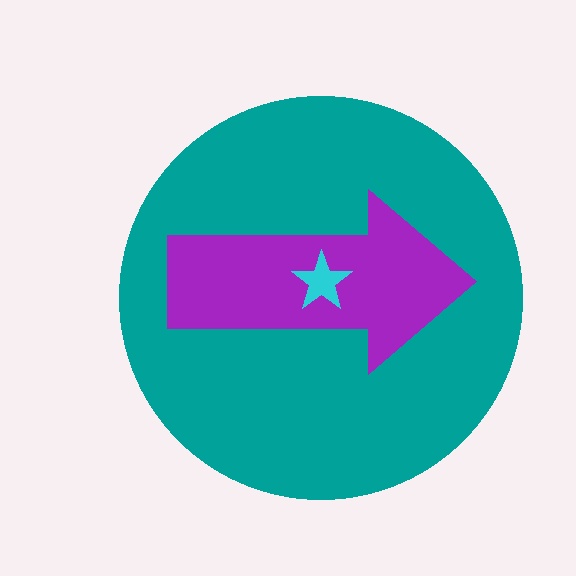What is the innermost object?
The cyan star.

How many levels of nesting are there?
3.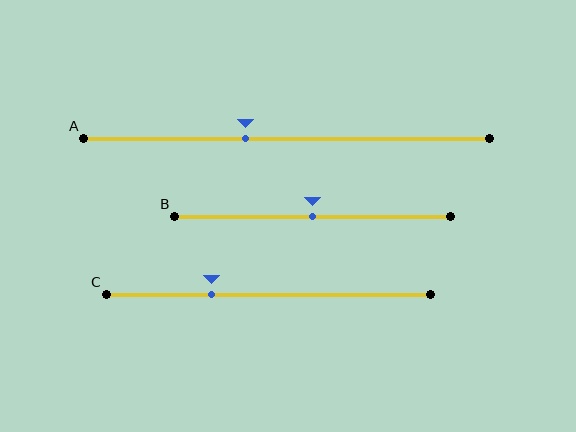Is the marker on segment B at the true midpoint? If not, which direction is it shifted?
Yes, the marker on segment B is at the true midpoint.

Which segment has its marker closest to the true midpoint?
Segment B has its marker closest to the true midpoint.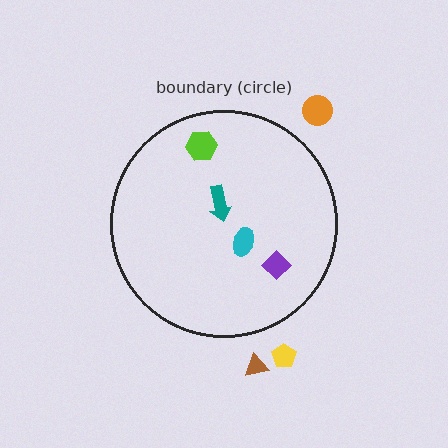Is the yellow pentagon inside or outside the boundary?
Outside.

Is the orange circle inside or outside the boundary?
Outside.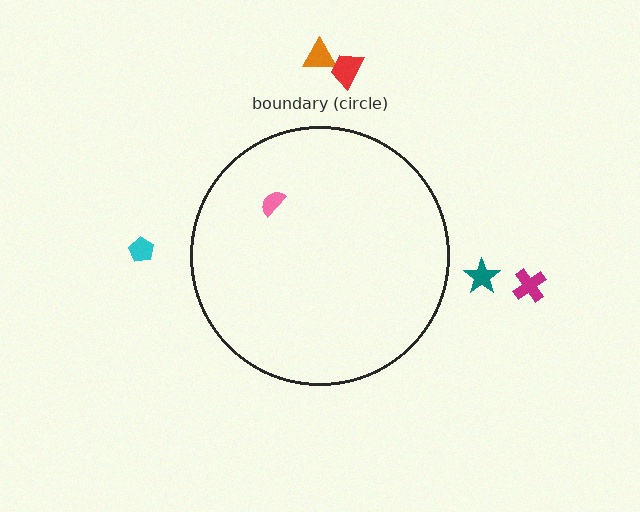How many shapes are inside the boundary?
1 inside, 5 outside.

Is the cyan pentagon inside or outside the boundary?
Outside.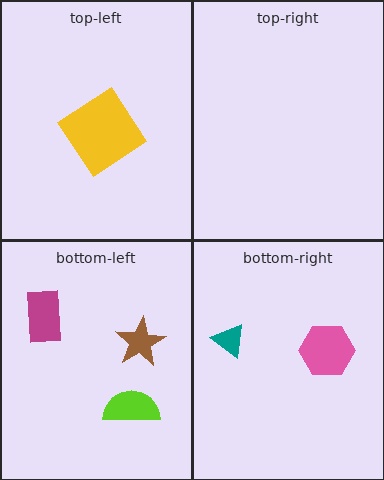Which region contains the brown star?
The bottom-left region.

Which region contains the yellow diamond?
The top-left region.